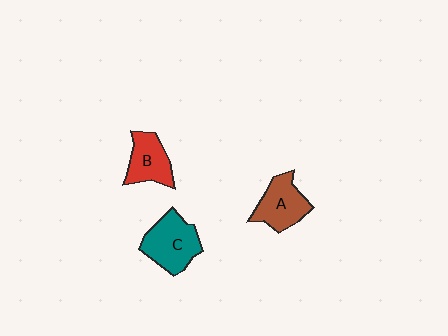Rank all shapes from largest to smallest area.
From largest to smallest: C (teal), A (brown), B (red).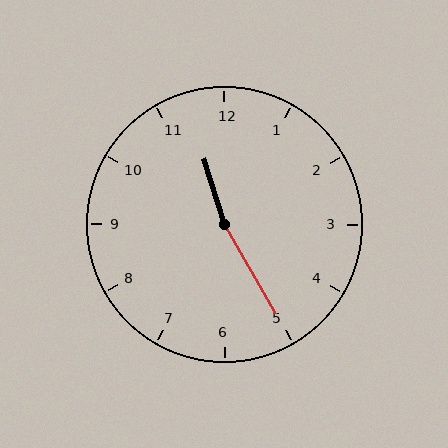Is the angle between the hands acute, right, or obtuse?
It is obtuse.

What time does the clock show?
11:25.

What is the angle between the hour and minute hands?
Approximately 168 degrees.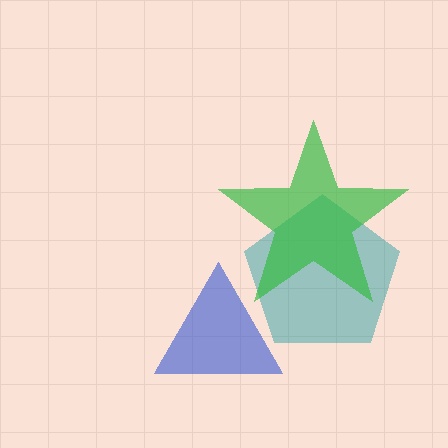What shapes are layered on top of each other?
The layered shapes are: a blue triangle, a teal pentagon, a green star.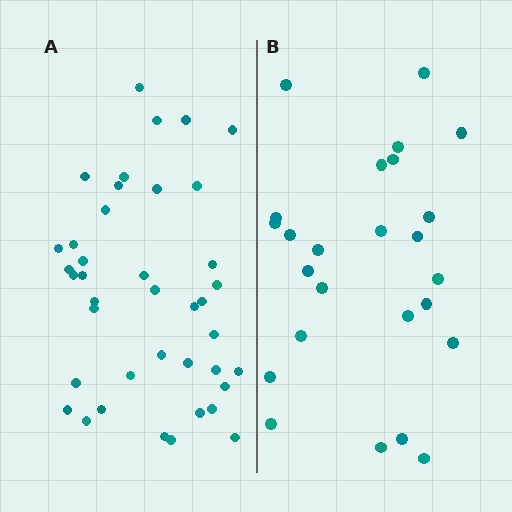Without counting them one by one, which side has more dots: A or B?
Region A (the left region) has more dots.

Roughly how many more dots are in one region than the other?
Region A has approximately 15 more dots than region B.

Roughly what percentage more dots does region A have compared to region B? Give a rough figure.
About 60% more.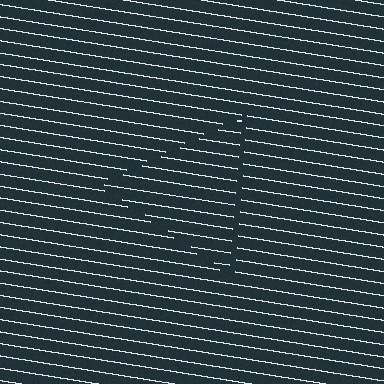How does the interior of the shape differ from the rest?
The interior of the shape contains the same grating, shifted by half a period — the contour is defined by the phase discontinuity where line-ends from the inner and outer gratings abut.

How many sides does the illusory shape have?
3 sides — the line-ends trace a triangle.